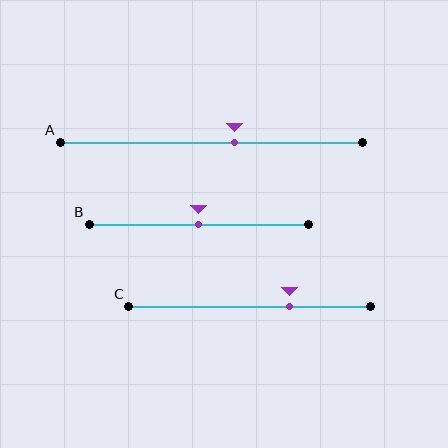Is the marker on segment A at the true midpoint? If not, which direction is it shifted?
No, the marker on segment A is shifted to the right by about 8% of the segment length.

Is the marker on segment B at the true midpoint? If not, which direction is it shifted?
Yes, the marker on segment B is at the true midpoint.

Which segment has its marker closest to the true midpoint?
Segment B has its marker closest to the true midpoint.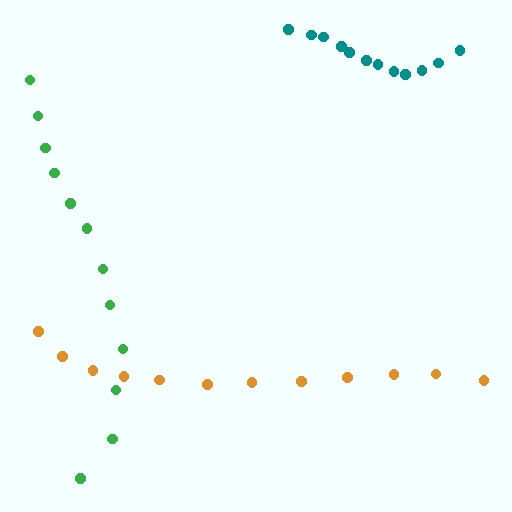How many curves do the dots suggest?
There are 3 distinct paths.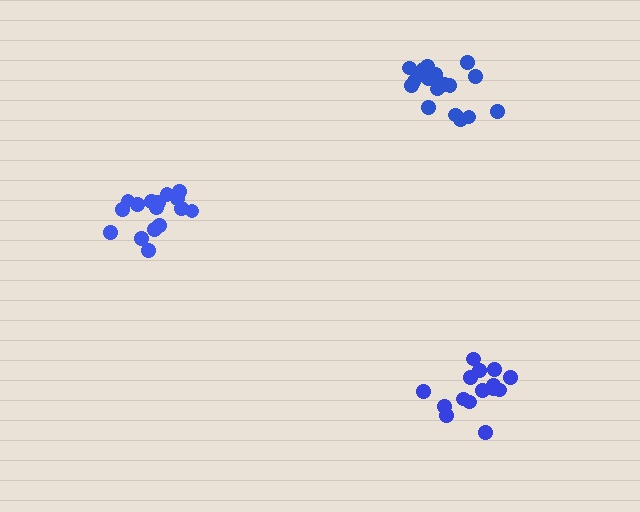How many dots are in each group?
Group 1: 16 dots, Group 2: 15 dots, Group 3: 18 dots (49 total).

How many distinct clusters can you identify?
There are 3 distinct clusters.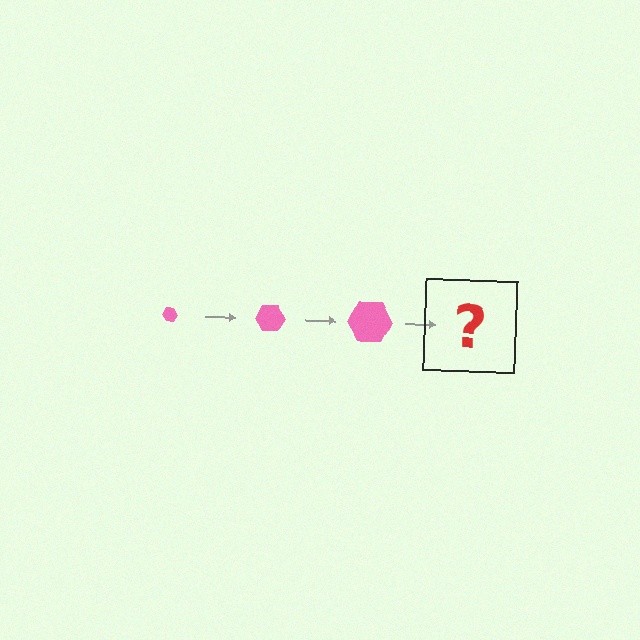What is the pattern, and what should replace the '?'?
The pattern is that the hexagon gets progressively larger each step. The '?' should be a pink hexagon, larger than the previous one.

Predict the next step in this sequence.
The next step is a pink hexagon, larger than the previous one.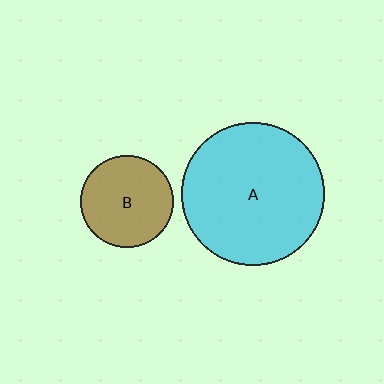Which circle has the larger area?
Circle A (cyan).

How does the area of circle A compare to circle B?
Approximately 2.4 times.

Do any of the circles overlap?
No, none of the circles overlap.